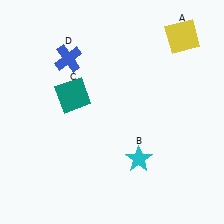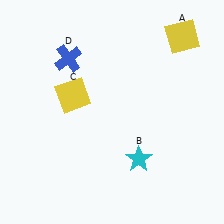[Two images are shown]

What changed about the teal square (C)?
In Image 1, C is teal. In Image 2, it changed to yellow.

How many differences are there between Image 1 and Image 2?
There is 1 difference between the two images.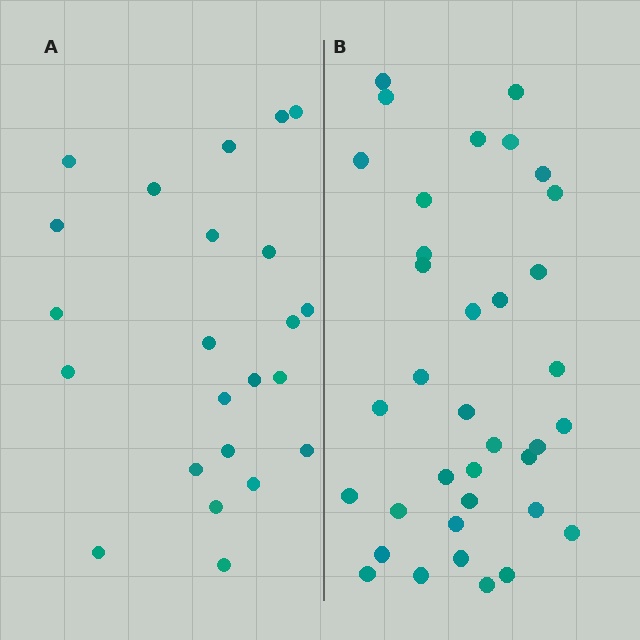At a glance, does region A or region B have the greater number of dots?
Region B (the right region) has more dots.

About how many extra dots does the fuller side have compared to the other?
Region B has approximately 15 more dots than region A.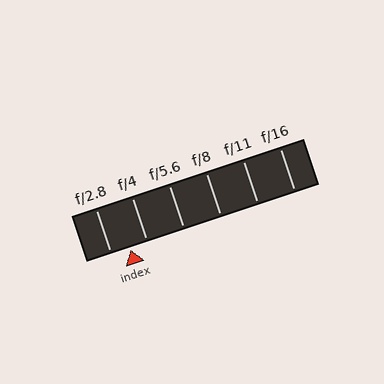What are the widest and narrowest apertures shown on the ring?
The widest aperture shown is f/2.8 and the narrowest is f/16.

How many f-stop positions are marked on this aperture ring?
There are 6 f-stop positions marked.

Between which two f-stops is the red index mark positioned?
The index mark is between f/2.8 and f/4.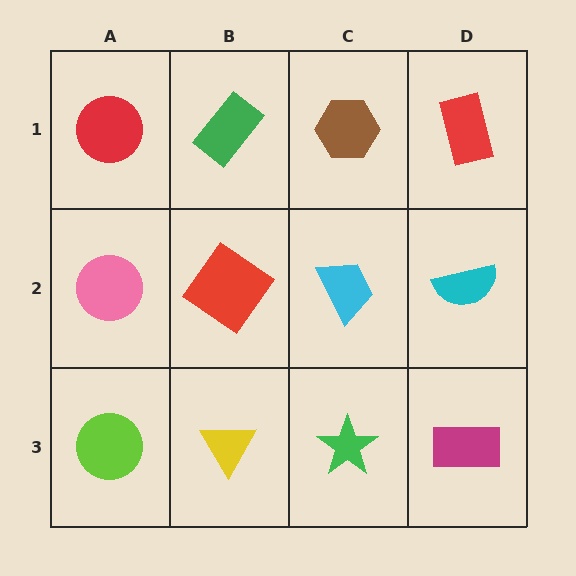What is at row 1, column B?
A green rectangle.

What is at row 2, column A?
A pink circle.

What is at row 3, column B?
A yellow triangle.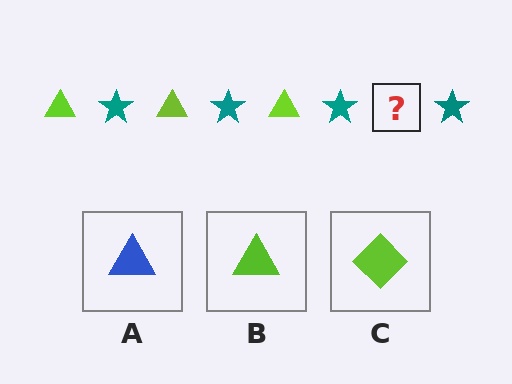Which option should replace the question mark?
Option B.